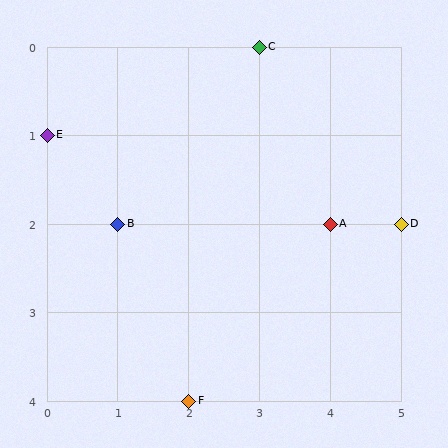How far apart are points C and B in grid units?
Points C and B are 2 columns and 2 rows apart (about 2.8 grid units diagonally).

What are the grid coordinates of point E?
Point E is at grid coordinates (0, 1).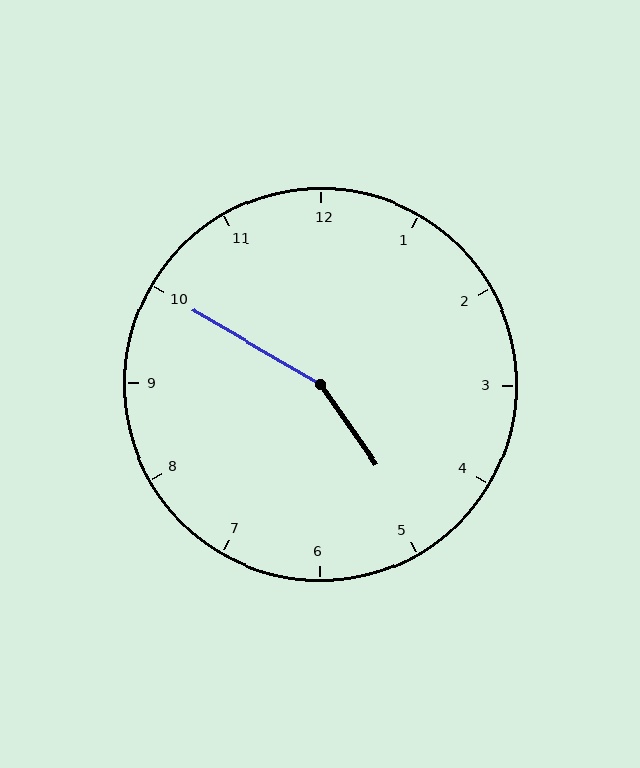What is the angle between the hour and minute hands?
Approximately 155 degrees.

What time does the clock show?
4:50.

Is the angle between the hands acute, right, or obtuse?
It is obtuse.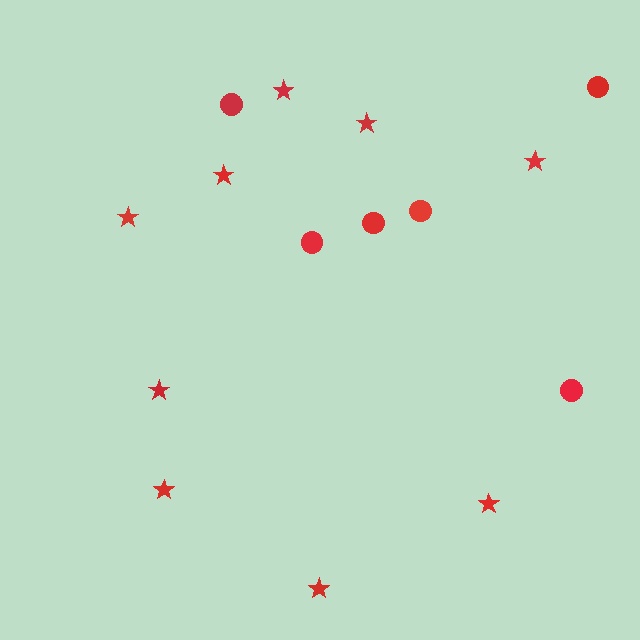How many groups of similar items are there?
There are 2 groups: one group of circles (6) and one group of stars (9).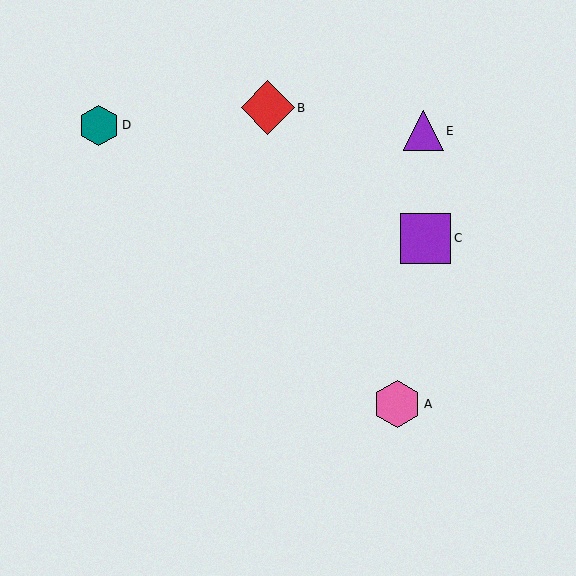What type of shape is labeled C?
Shape C is a purple square.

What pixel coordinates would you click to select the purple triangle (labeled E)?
Click at (423, 131) to select the purple triangle E.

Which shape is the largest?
The red diamond (labeled B) is the largest.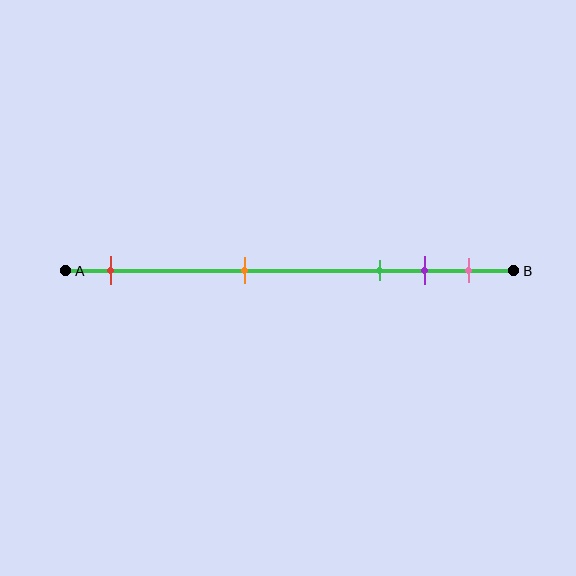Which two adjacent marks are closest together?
The purple and pink marks are the closest adjacent pair.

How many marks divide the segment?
There are 5 marks dividing the segment.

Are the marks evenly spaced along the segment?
No, the marks are not evenly spaced.